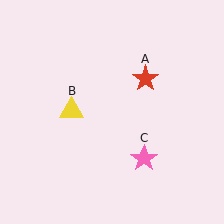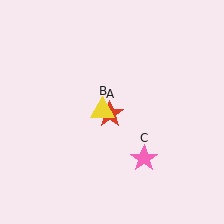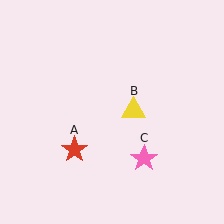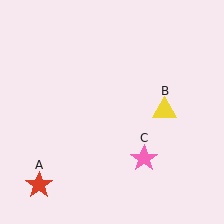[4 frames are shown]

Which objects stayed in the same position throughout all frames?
Pink star (object C) remained stationary.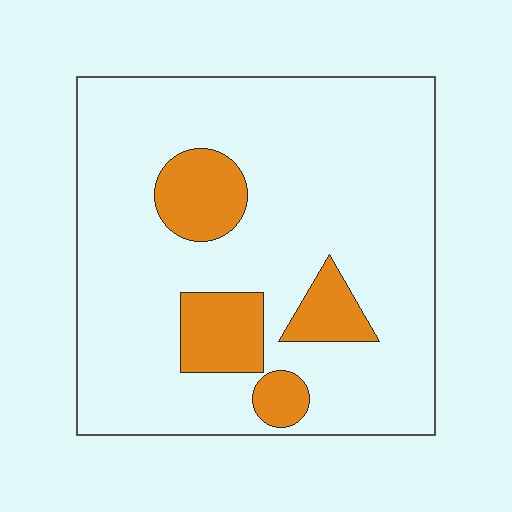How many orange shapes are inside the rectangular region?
4.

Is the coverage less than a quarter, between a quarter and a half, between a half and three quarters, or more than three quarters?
Less than a quarter.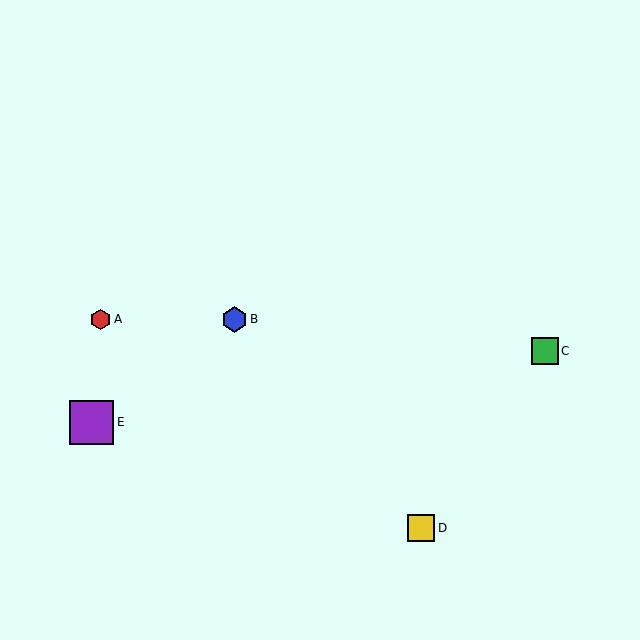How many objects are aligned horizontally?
2 objects (A, B) are aligned horizontally.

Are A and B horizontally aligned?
Yes, both are at y≈319.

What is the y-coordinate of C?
Object C is at y≈351.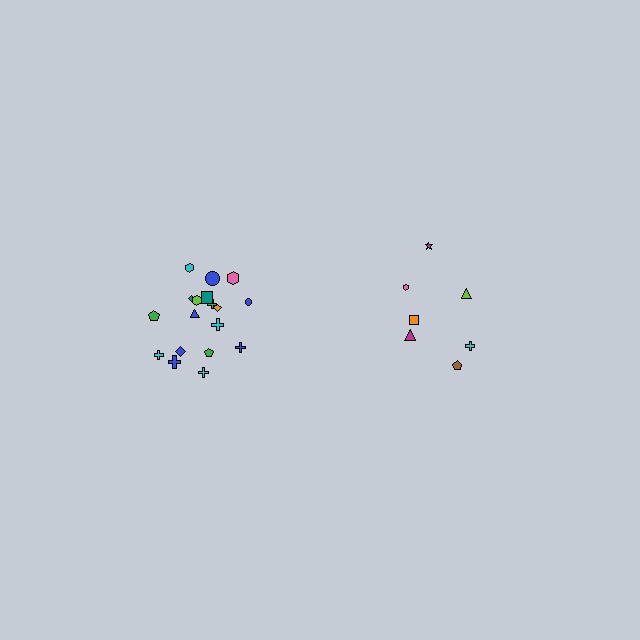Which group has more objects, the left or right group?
The left group.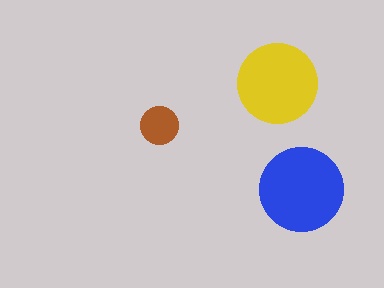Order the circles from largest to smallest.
the blue one, the yellow one, the brown one.